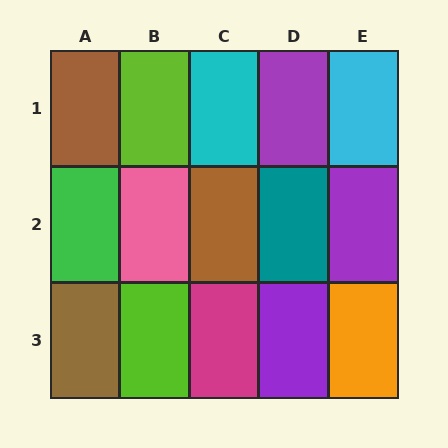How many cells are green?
1 cell is green.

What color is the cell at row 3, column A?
Brown.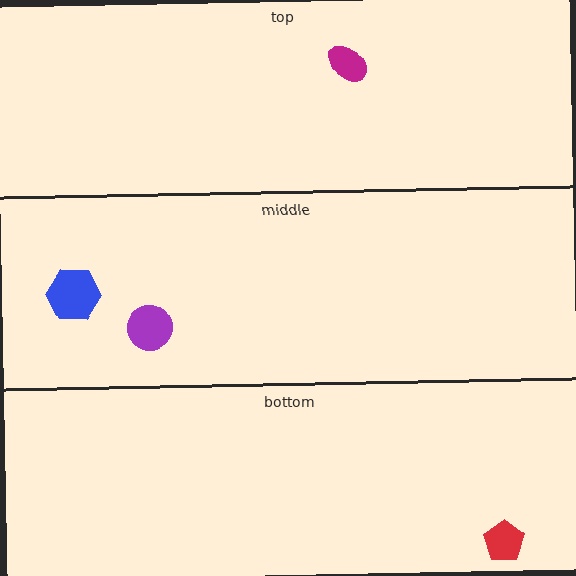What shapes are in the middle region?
The purple circle, the blue hexagon.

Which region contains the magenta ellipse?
The top region.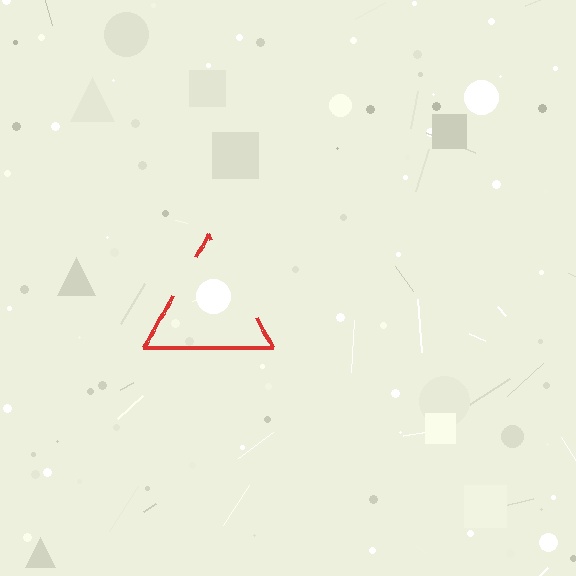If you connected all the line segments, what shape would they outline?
They would outline a triangle.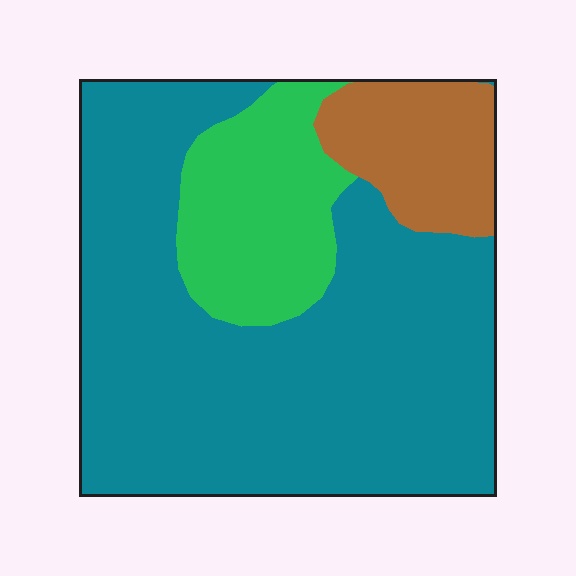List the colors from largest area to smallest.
From largest to smallest: teal, green, brown.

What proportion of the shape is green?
Green takes up about one fifth (1/5) of the shape.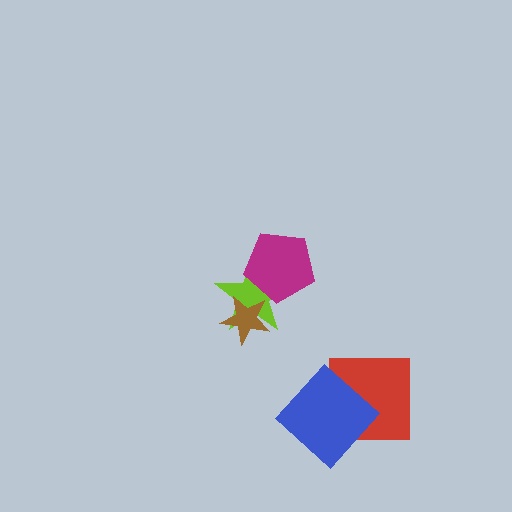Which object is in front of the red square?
The blue diamond is in front of the red square.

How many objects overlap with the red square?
1 object overlaps with the red square.